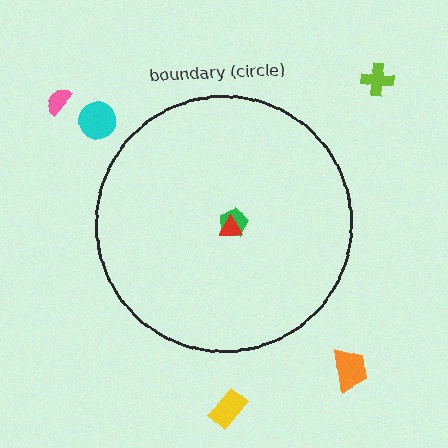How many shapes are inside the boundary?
2 inside, 5 outside.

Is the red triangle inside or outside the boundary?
Inside.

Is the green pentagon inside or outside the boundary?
Inside.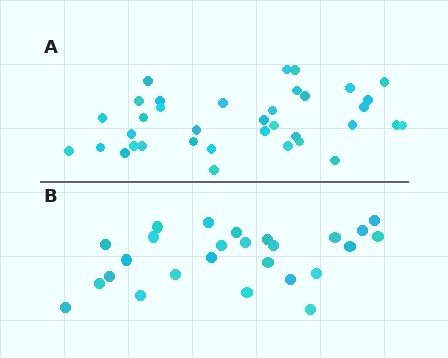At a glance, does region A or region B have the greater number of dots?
Region A (the top region) has more dots.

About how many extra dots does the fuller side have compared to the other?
Region A has roughly 10 or so more dots than region B.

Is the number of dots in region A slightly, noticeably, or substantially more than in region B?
Region A has noticeably more, but not dramatically so. The ratio is roughly 1.4 to 1.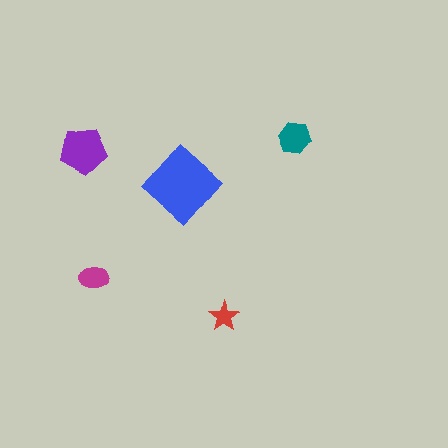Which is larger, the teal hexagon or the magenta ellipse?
The teal hexagon.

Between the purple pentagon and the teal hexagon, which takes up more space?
The purple pentagon.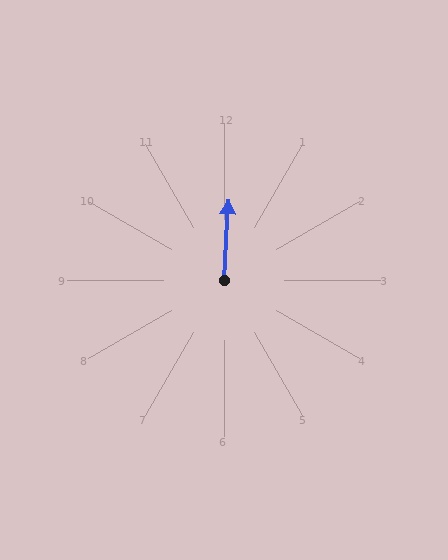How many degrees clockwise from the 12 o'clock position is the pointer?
Approximately 3 degrees.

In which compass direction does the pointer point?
North.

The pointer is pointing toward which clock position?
Roughly 12 o'clock.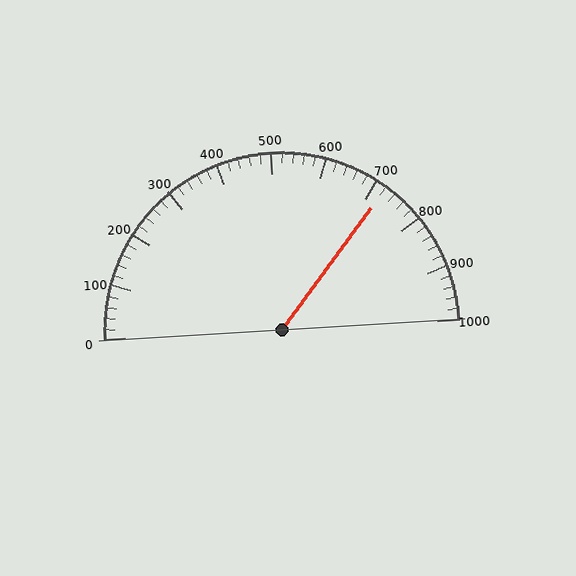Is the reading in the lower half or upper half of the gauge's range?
The reading is in the upper half of the range (0 to 1000).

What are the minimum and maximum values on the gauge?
The gauge ranges from 0 to 1000.